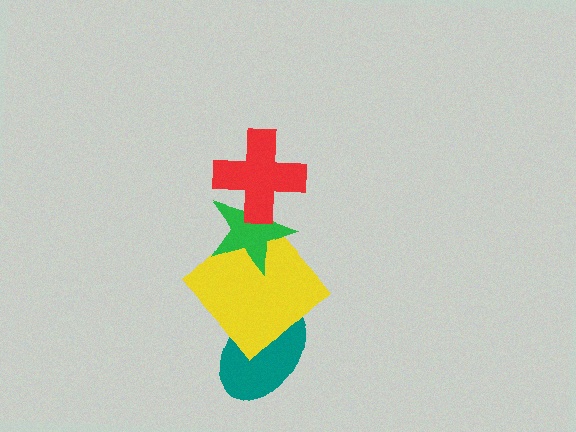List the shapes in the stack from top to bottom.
From top to bottom: the red cross, the green star, the yellow diamond, the teal ellipse.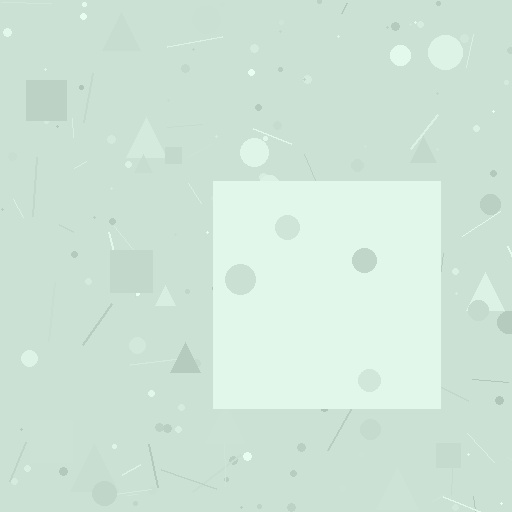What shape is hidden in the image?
A square is hidden in the image.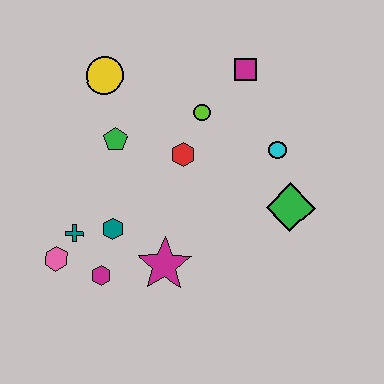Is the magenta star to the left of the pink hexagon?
No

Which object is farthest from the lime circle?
The pink hexagon is farthest from the lime circle.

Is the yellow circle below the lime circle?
No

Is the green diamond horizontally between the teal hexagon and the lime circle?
No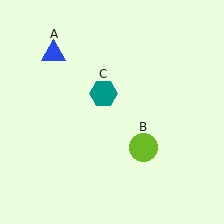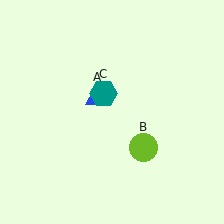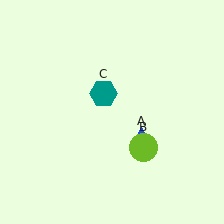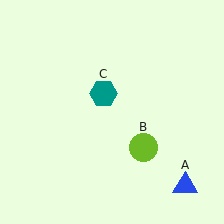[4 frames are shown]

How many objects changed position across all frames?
1 object changed position: blue triangle (object A).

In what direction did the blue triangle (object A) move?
The blue triangle (object A) moved down and to the right.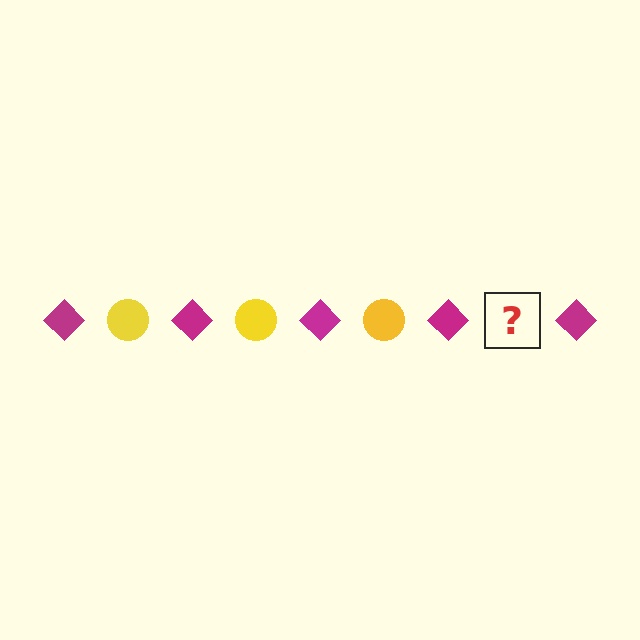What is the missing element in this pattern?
The missing element is a yellow circle.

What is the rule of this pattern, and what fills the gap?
The rule is that the pattern alternates between magenta diamond and yellow circle. The gap should be filled with a yellow circle.